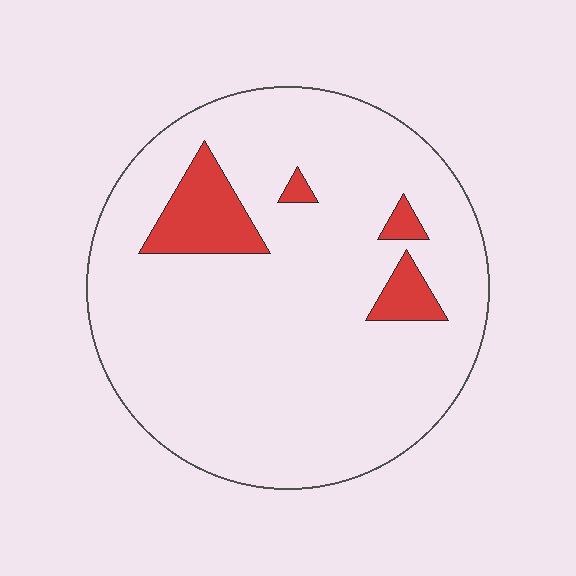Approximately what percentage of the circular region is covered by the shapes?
Approximately 10%.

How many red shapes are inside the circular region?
4.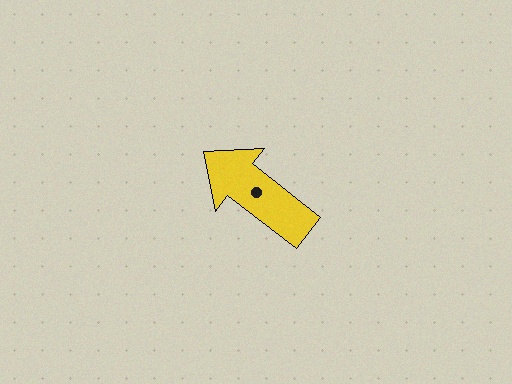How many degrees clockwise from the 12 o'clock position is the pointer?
Approximately 308 degrees.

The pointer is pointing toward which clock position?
Roughly 10 o'clock.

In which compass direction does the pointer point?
Northwest.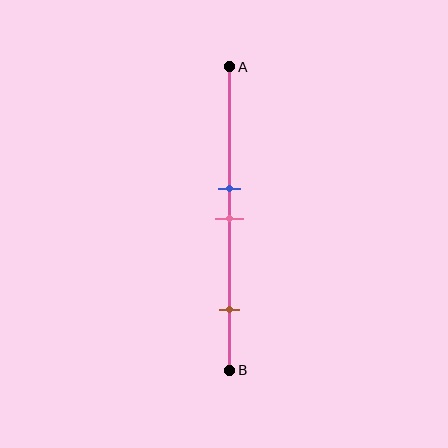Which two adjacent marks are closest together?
The blue and pink marks are the closest adjacent pair.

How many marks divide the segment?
There are 3 marks dividing the segment.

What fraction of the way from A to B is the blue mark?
The blue mark is approximately 40% (0.4) of the way from A to B.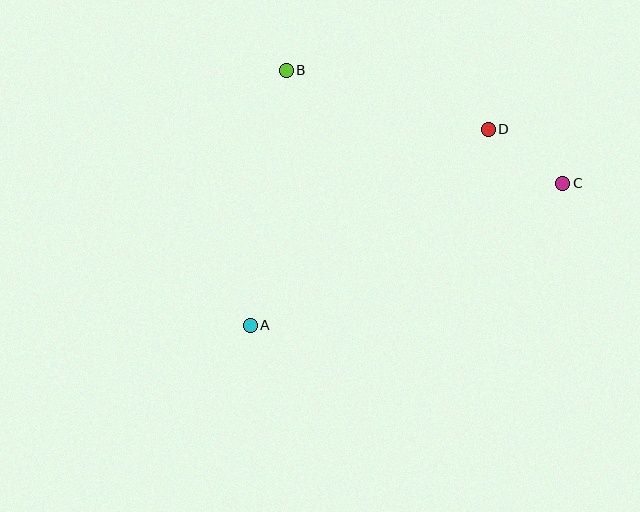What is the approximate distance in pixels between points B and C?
The distance between B and C is approximately 299 pixels.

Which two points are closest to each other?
Points C and D are closest to each other.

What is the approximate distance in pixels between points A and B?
The distance between A and B is approximately 258 pixels.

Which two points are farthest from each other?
Points A and C are farthest from each other.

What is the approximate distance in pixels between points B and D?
The distance between B and D is approximately 211 pixels.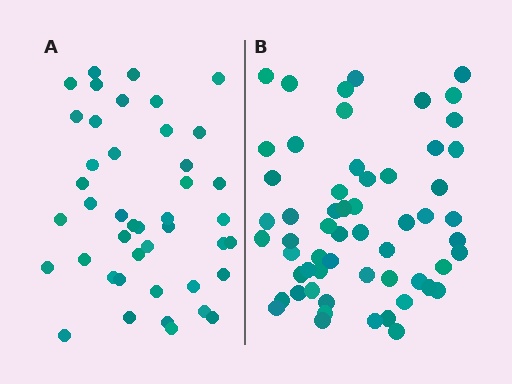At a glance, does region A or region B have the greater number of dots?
Region B (the right region) has more dots.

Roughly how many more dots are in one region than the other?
Region B has approximately 15 more dots than region A.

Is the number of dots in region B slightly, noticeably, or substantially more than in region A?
Region B has noticeably more, but not dramatically so. The ratio is roughly 1.3 to 1.